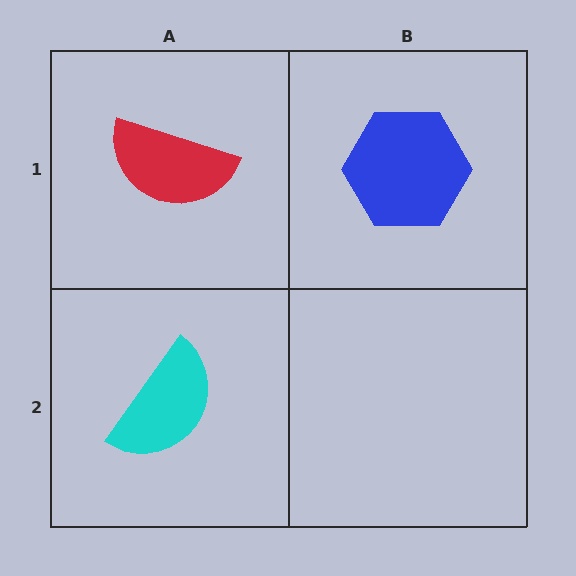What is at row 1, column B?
A blue hexagon.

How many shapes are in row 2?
1 shape.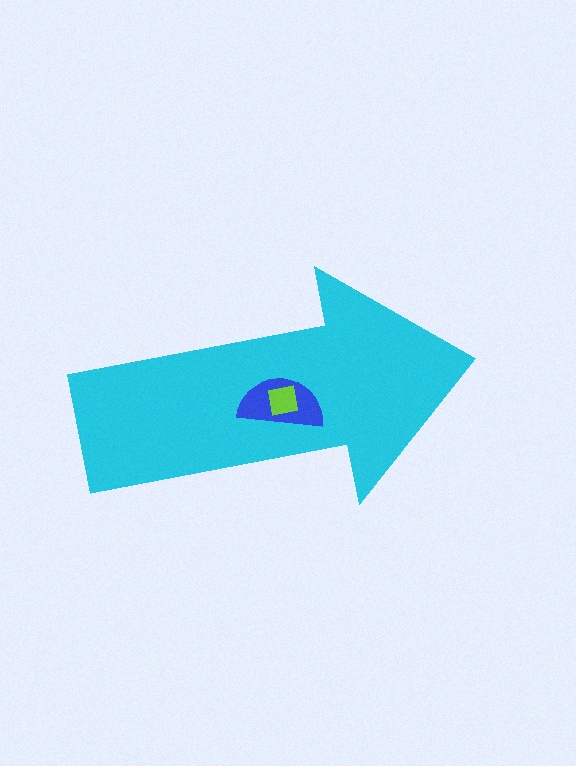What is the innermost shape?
The lime square.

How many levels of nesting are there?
3.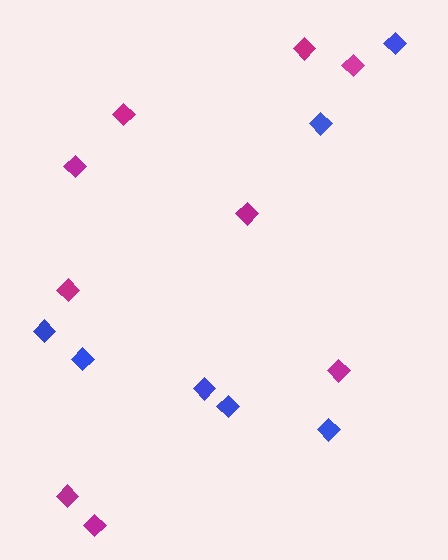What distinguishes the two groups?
There are 2 groups: one group of blue diamonds (7) and one group of magenta diamonds (9).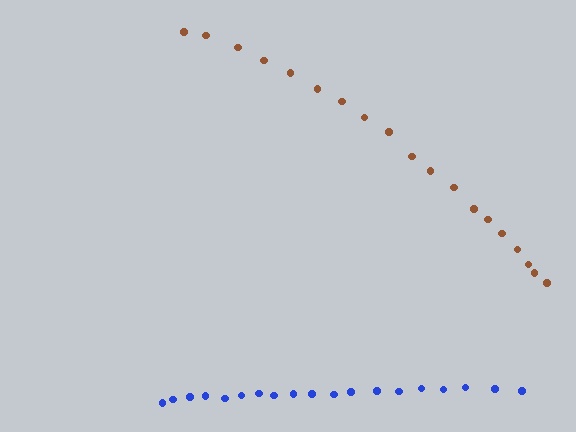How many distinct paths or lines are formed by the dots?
There are 2 distinct paths.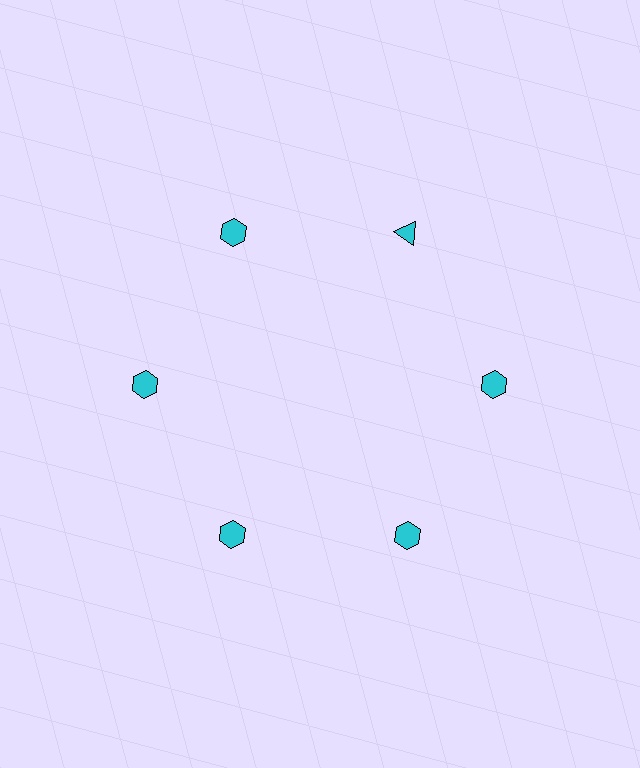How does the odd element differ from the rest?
It has a different shape: triangle instead of hexagon.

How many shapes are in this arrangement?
There are 6 shapes arranged in a ring pattern.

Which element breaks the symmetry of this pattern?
The cyan triangle at roughly the 1 o'clock position breaks the symmetry. All other shapes are cyan hexagons.